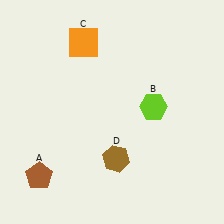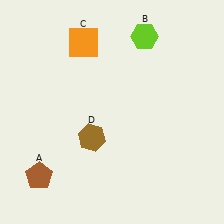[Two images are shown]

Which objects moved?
The objects that moved are: the lime hexagon (B), the brown hexagon (D).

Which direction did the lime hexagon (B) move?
The lime hexagon (B) moved up.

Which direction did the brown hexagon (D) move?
The brown hexagon (D) moved left.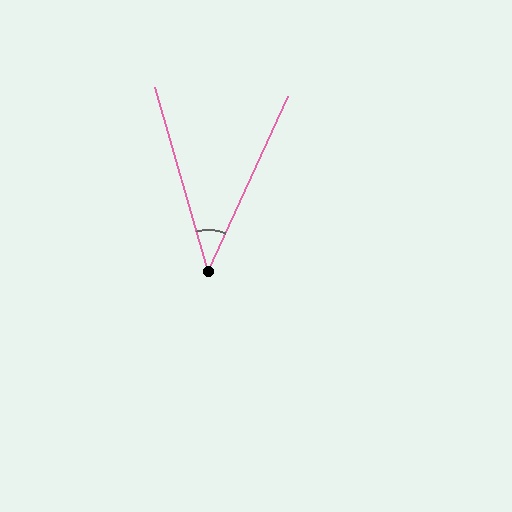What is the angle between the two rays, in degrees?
Approximately 40 degrees.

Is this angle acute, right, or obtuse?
It is acute.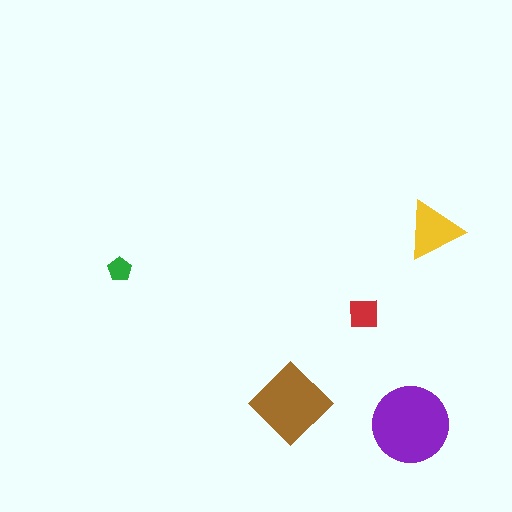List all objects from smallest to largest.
The green pentagon, the red square, the yellow triangle, the brown diamond, the purple circle.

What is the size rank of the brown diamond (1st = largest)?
2nd.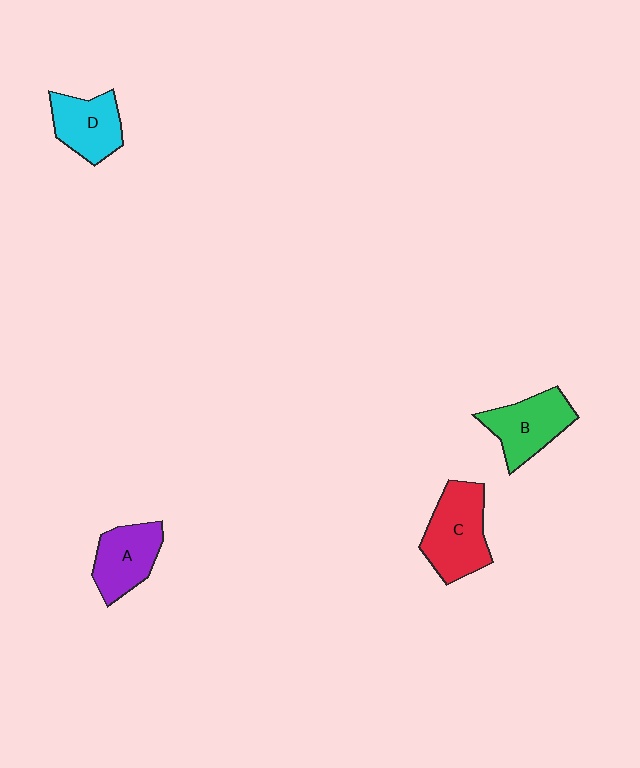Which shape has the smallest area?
Shape D (cyan).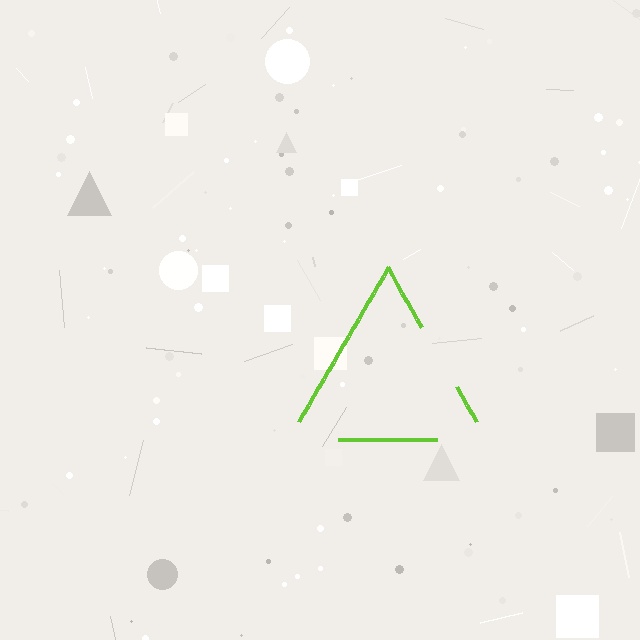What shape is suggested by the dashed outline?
The dashed outline suggests a triangle.